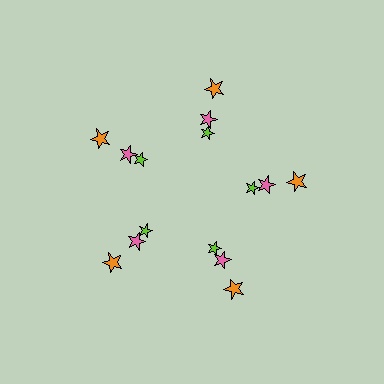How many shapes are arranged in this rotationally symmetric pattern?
There are 15 shapes, arranged in 5 groups of 3.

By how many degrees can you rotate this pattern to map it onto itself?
The pattern maps onto itself every 72 degrees of rotation.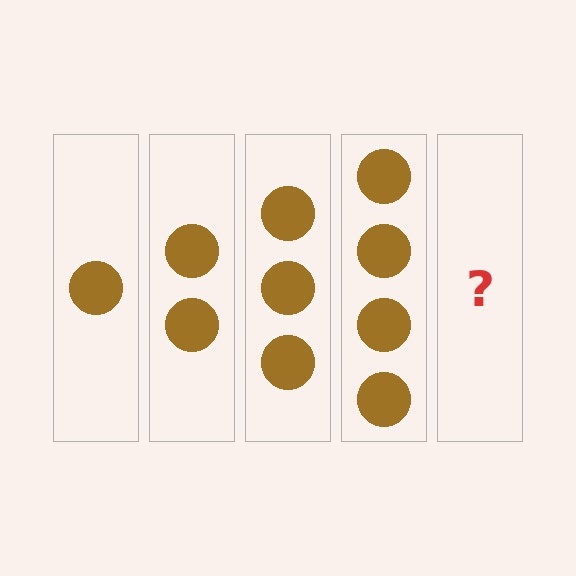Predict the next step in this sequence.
The next step is 5 circles.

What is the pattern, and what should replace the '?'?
The pattern is that each step adds one more circle. The '?' should be 5 circles.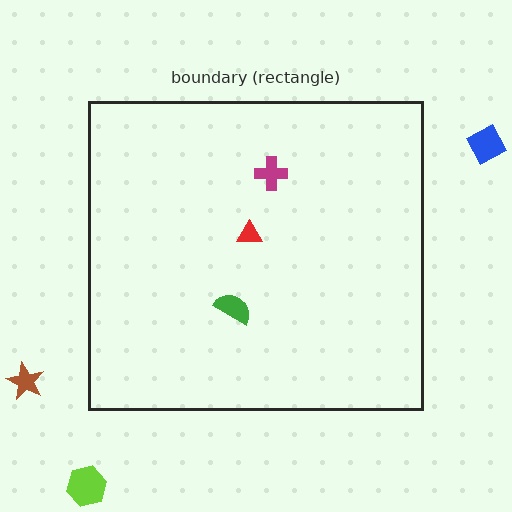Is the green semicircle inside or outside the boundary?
Inside.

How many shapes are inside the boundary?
3 inside, 3 outside.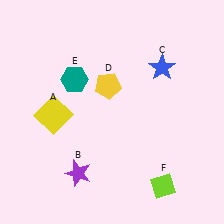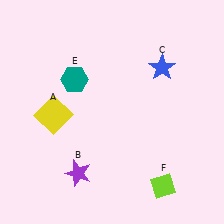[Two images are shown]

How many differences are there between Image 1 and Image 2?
There is 1 difference between the two images.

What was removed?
The yellow pentagon (D) was removed in Image 2.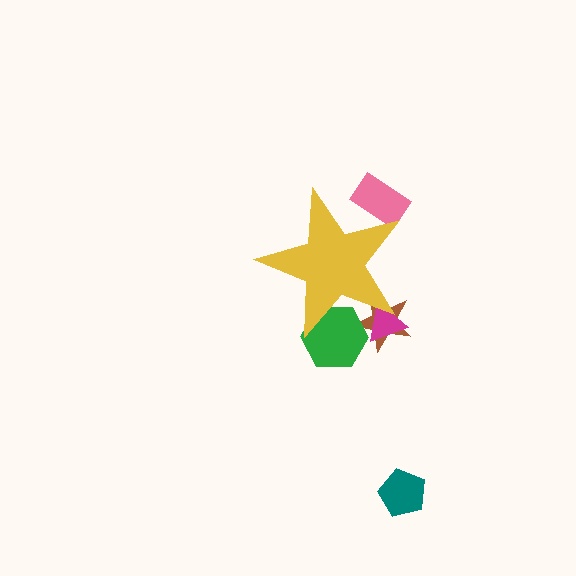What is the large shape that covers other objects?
A yellow star.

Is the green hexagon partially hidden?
Yes, the green hexagon is partially hidden behind the yellow star.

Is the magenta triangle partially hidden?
Yes, the magenta triangle is partially hidden behind the yellow star.